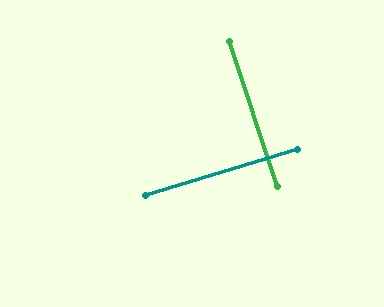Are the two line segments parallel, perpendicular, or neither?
Perpendicular — they meet at approximately 89°.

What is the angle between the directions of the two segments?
Approximately 89 degrees.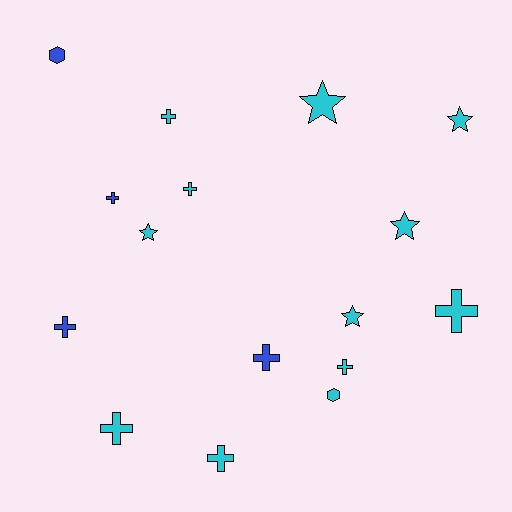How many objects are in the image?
There are 16 objects.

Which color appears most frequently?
Cyan, with 12 objects.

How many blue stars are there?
There are no blue stars.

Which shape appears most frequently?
Cross, with 9 objects.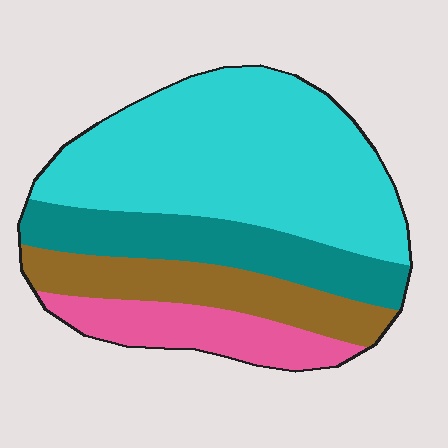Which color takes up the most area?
Cyan, at roughly 50%.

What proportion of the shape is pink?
Pink takes up less than a sixth of the shape.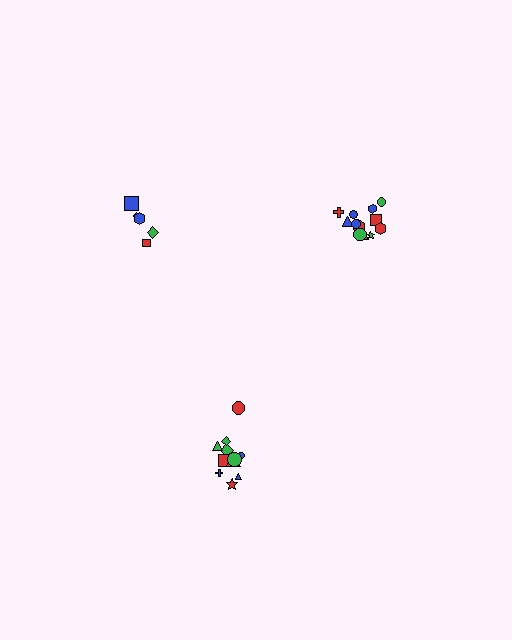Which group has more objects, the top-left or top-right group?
The top-right group.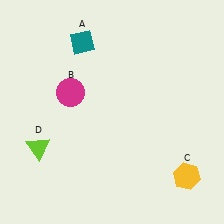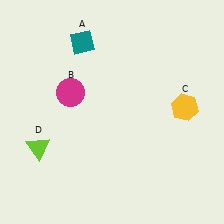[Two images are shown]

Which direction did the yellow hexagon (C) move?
The yellow hexagon (C) moved up.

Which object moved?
The yellow hexagon (C) moved up.